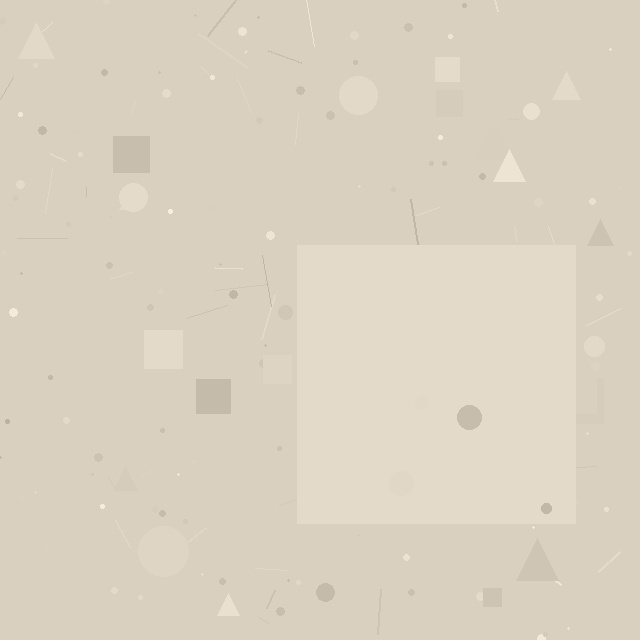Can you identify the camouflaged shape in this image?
The camouflaged shape is a square.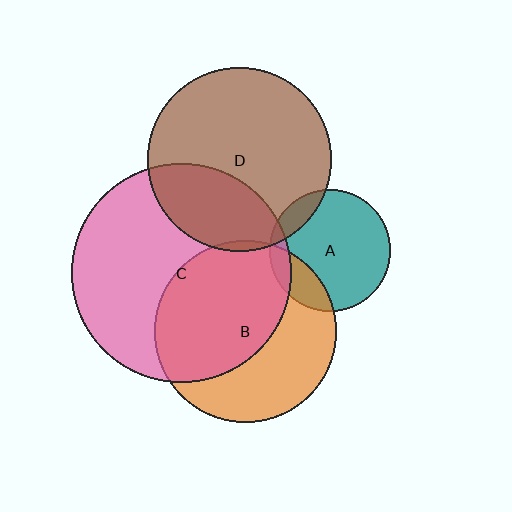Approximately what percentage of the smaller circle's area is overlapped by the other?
Approximately 55%.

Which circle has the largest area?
Circle C (pink).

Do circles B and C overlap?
Yes.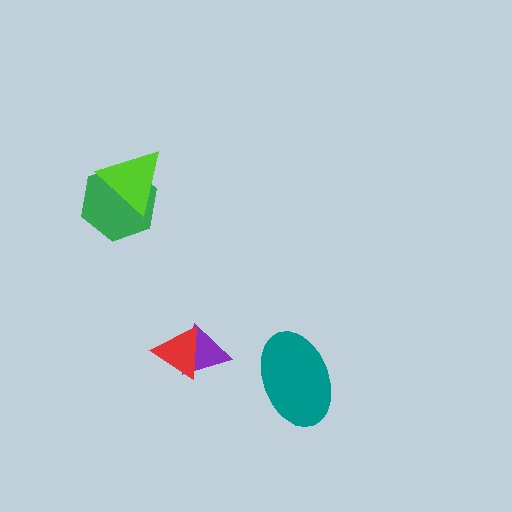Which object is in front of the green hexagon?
The lime triangle is in front of the green hexagon.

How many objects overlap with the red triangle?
1 object overlaps with the red triangle.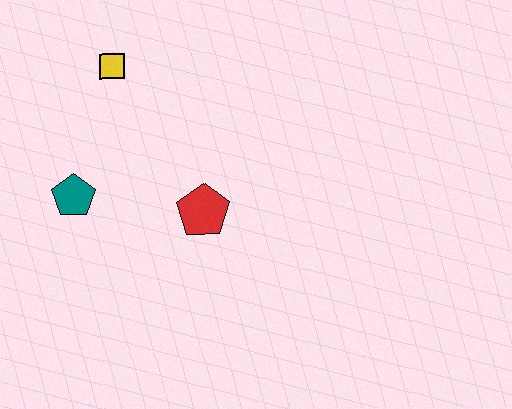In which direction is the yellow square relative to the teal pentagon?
The yellow square is above the teal pentagon.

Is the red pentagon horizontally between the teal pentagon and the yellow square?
No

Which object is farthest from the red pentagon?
The yellow square is farthest from the red pentagon.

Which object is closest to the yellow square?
The teal pentagon is closest to the yellow square.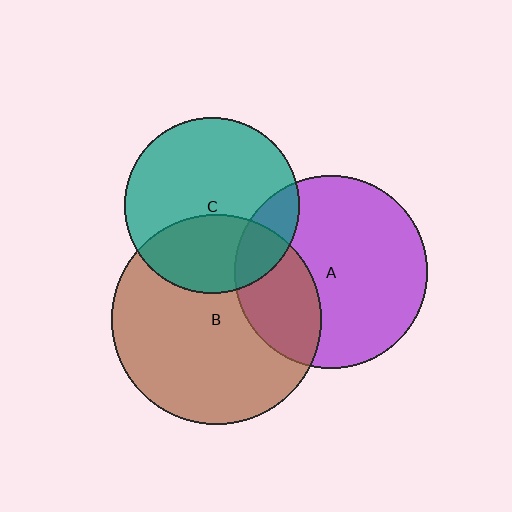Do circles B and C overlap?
Yes.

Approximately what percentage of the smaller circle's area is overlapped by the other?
Approximately 35%.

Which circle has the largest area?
Circle B (brown).